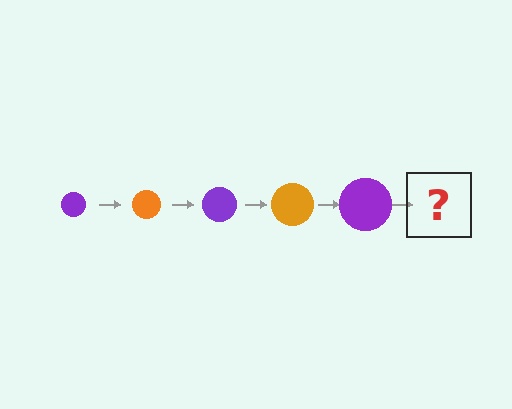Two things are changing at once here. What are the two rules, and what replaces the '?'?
The two rules are that the circle grows larger each step and the color cycles through purple and orange. The '?' should be an orange circle, larger than the previous one.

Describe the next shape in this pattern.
It should be an orange circle, larger than the previous one.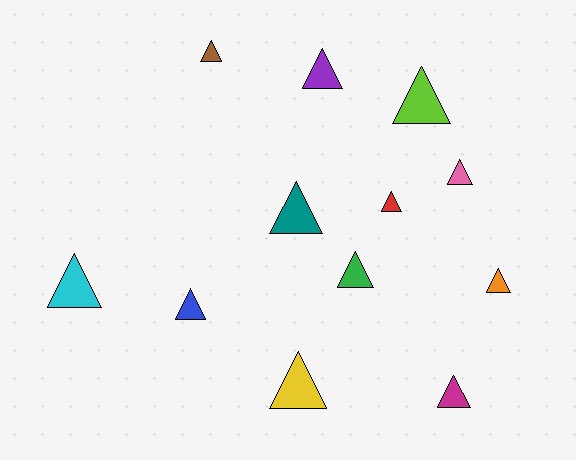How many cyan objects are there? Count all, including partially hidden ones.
There is 1 cyan object.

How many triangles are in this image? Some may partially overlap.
There are 12 triangles.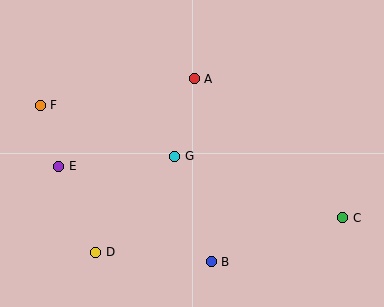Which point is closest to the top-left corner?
Point F is closest to the top-left corner.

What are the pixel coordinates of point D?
Point D is at (96, 252).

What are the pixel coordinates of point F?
Point F is at (40, 105).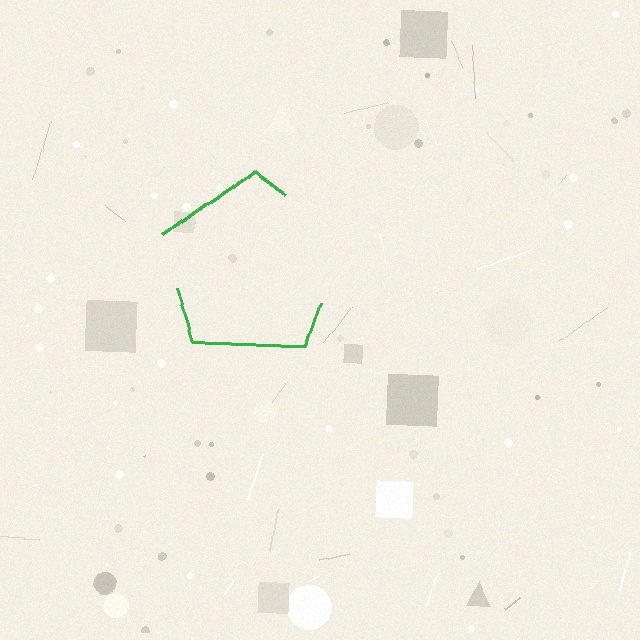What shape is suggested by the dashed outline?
The dashed outline suggests a pentagon.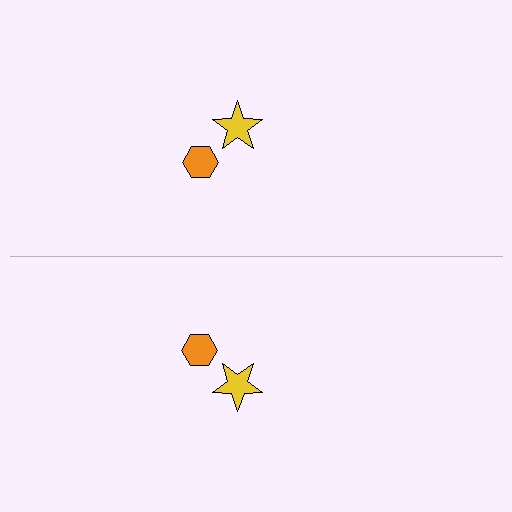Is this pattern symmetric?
Yes, this pattern has bilateral (reflection) symmetry.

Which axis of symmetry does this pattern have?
The pattern has a horizontal axis of symmetry running through the center of the image.